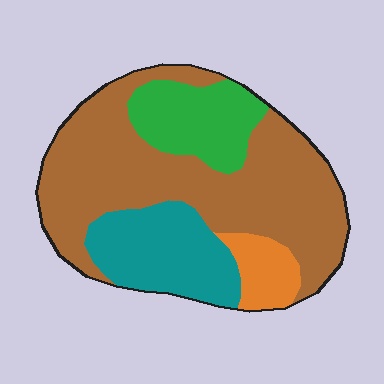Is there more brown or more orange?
Brown.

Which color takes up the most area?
Brown, at roughly 55%.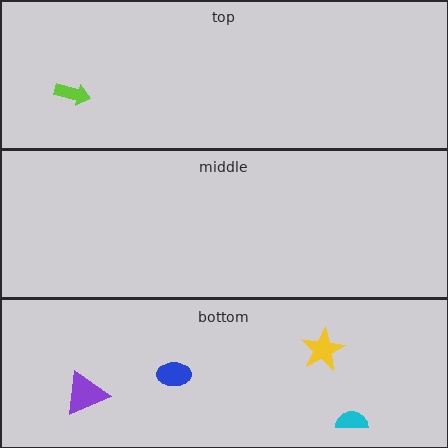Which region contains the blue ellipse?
The bottom region.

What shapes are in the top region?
The lime arrow.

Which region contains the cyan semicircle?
The bottom region.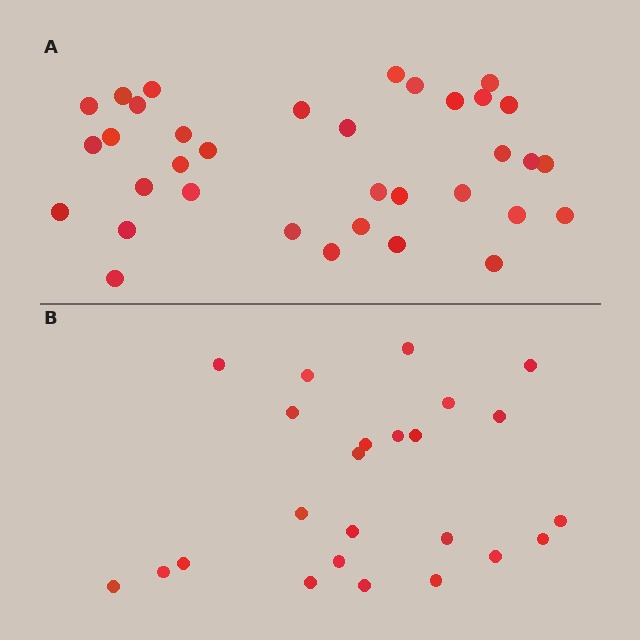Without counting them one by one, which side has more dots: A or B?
Region A (the top region) has more dots.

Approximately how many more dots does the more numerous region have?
Region A has roughly 12 or so more dots than region B.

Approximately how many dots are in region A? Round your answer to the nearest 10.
About 40 dots. (The exact count is 35, which rounds to 40.)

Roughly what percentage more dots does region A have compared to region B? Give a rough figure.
About 45% more.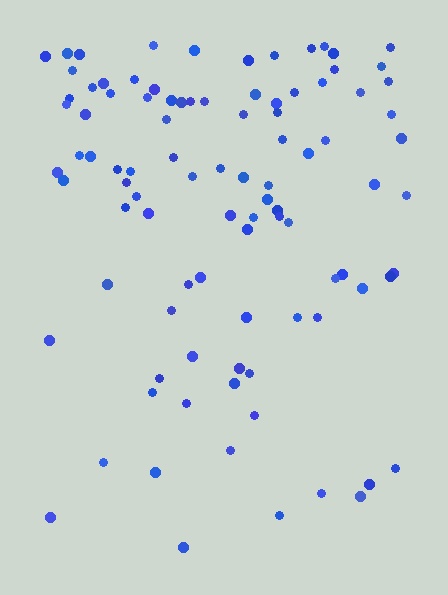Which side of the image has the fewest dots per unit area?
The bottom.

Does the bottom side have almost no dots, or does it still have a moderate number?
Still a moderate number, just noticeably fewer than the top.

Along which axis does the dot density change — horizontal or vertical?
Vertical.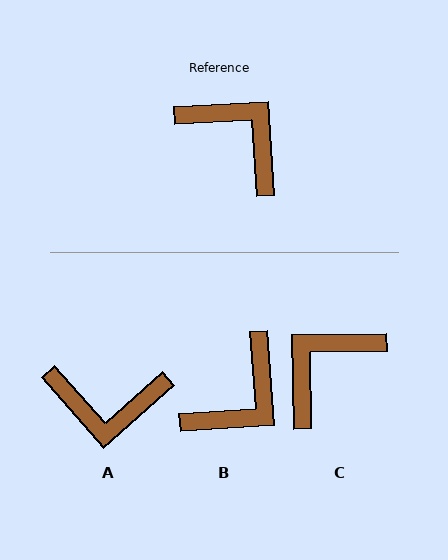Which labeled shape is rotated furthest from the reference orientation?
A, about 142 degrees away.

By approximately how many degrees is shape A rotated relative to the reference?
Approximately 142 degrees clockwise.